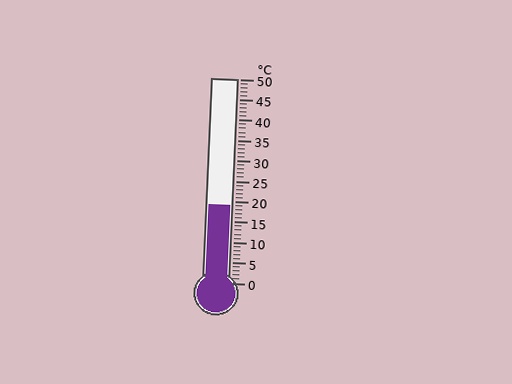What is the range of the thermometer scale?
The thermometer scale ranges from 0°C to 50°C.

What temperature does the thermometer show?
The thermometer shows approximately 19°C.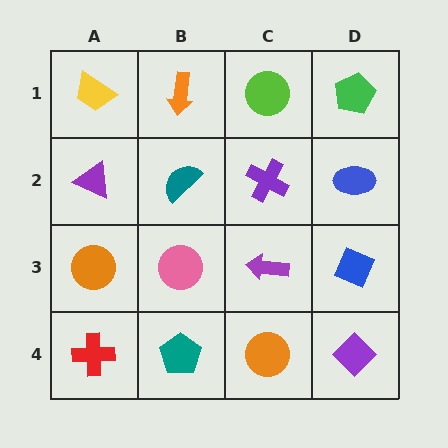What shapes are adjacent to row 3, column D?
A blue ellipse (row 2, column D), a purple diamond (row 4, column D), a purple arrow (row 3, column C).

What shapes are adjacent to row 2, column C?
A lime circle (row 1, column C), a purple arrow (row 3, column C), a teal semicircle (row 2, column B), a blue ellipse (row 2, column D).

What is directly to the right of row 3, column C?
A blue diamond.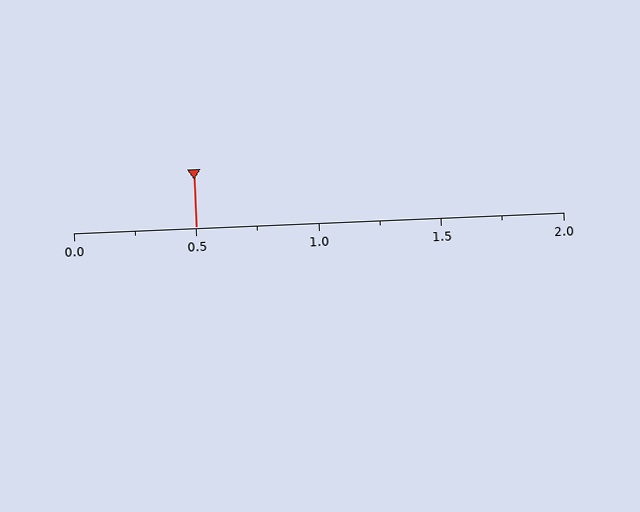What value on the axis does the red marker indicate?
The marker indicates approximately 0.5.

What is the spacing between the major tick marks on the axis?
The major ticks are spaced 0.5 apart.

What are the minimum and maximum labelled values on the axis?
The axis runs from 0.0 to 2.0.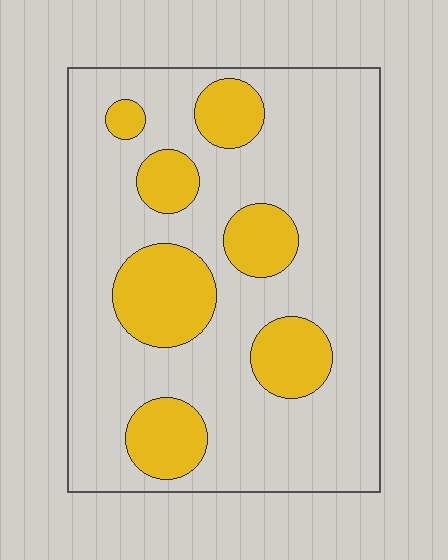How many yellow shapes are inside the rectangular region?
7.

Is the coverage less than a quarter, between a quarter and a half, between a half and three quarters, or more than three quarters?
Less than a quarter.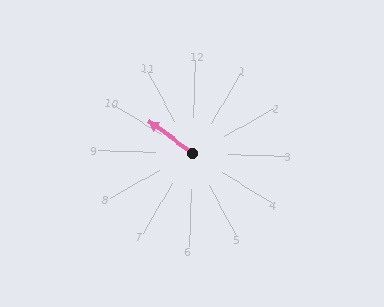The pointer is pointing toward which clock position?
Roughly 10 o'clock.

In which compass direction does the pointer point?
Northwest.